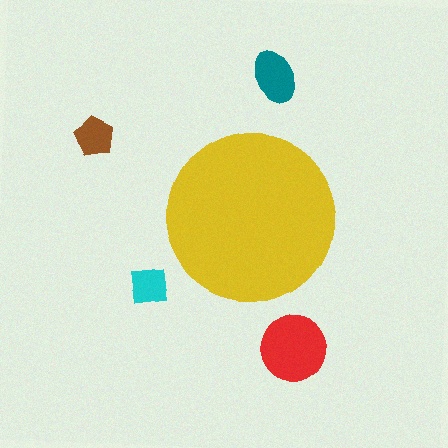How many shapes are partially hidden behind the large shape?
0 shapes are partially hidden.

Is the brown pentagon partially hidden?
No, the brown pentagon is fully visible.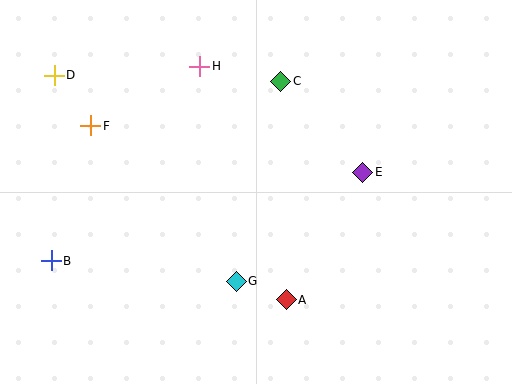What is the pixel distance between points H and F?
The distance between H and F is 124 pixels.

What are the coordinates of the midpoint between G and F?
The midpoint between G and F is at (163, 204).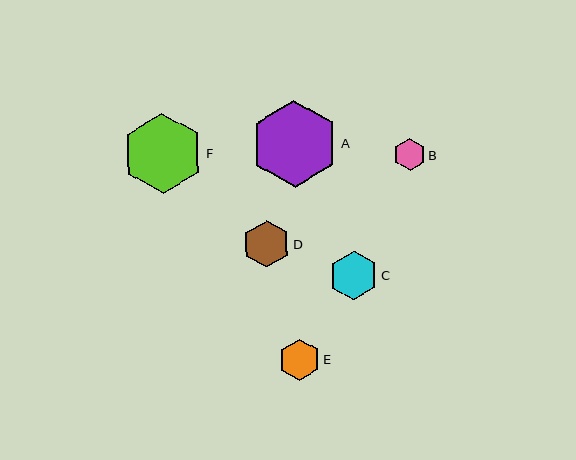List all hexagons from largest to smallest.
From largest to smallest: A, F, C, D, E, B.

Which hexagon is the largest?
Hexagon A is the largest with a size of approximately 87 pixels.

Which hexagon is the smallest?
Hexagon B is the smallest with a size of approximately 32 pixels.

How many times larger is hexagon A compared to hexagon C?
Hexagon A is approximately 1.8 times the size of hexagon C.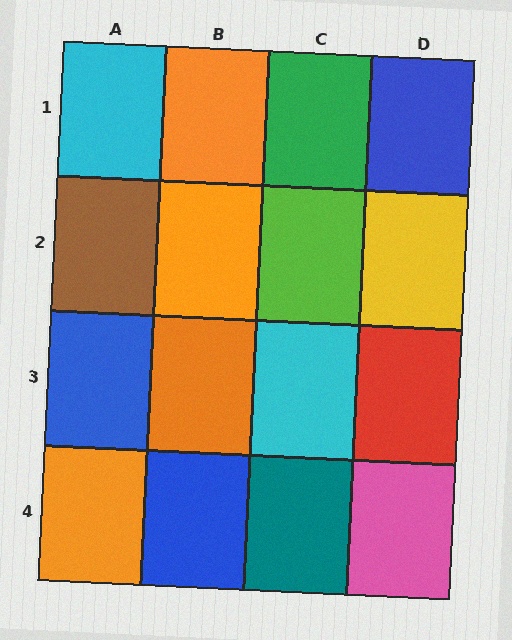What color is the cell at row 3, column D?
Red.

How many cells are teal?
1 cell is teal.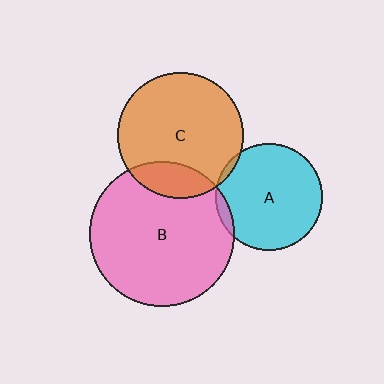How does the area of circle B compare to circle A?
Approximately 1.8 times.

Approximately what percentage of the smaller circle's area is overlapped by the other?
Approximately 5%.